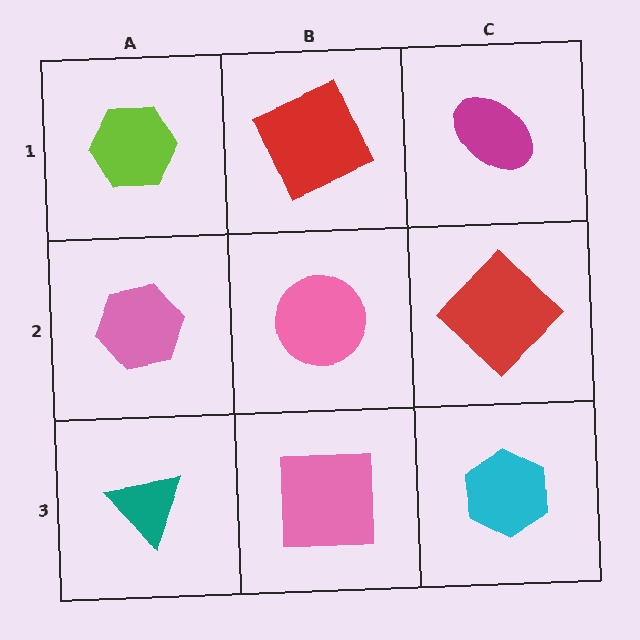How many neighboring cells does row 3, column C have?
2.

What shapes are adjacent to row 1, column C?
A red diamond (row 2, column C), a red square (row 1, column B).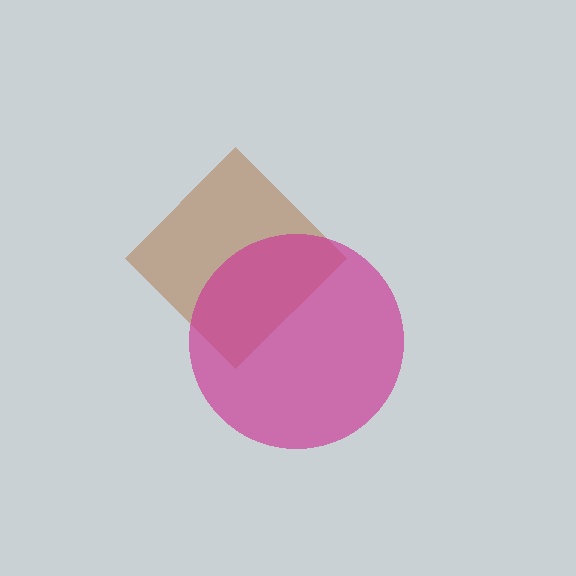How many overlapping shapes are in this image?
There are 2 overlapping shapes in the image.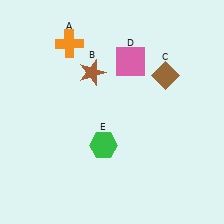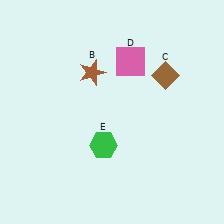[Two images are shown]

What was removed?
The orange cross (A) was removed in Image 2.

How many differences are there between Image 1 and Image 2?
There is 1 difference between the two images.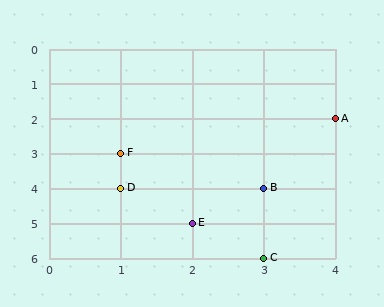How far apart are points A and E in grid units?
Points A and E are 2 columns and 3 rows apart (about 3.6 grid units diagonally).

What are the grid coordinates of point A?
Point A is at grid coordinates (4, 2).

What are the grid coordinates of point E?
Point E is at grid coordinates (2, 5).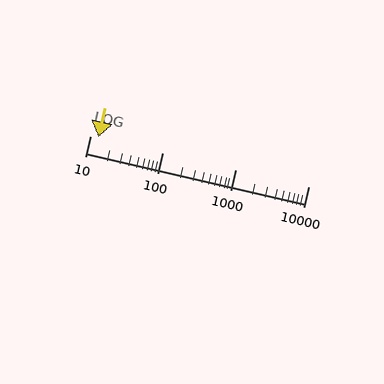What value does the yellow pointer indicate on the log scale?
The pointer indicates approximately 13.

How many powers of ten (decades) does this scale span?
The scale spans 3 decades, from 10 to 10000.